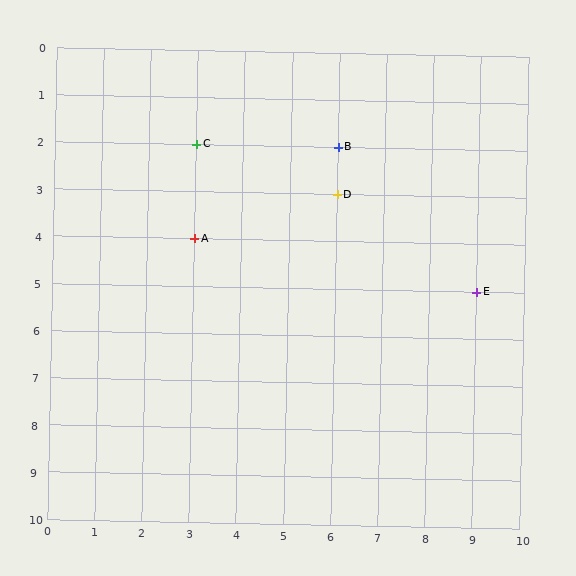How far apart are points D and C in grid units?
Points D and C are 3 columns and 1 row apart (about 3.2 grid units diagonally).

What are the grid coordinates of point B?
Point B is at grid coordinates (6, 2).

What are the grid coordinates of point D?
Point D is at grid coordinates (6, 3).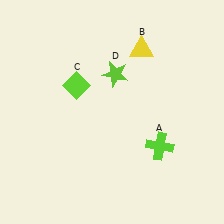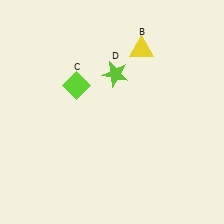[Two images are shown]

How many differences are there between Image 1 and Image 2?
There is 1 difference between the two images.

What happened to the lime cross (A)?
The lime cross (A) was removed in Image 2. It was in the bottom-right area of Image 1.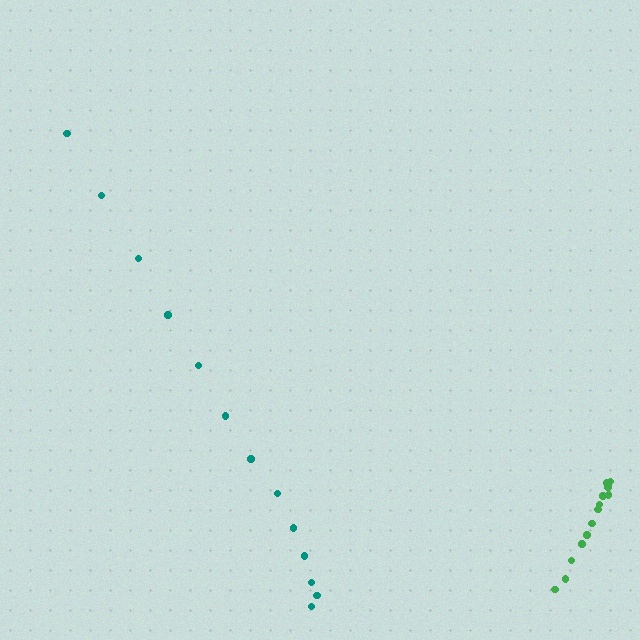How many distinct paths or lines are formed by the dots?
There are 2 distinct paths.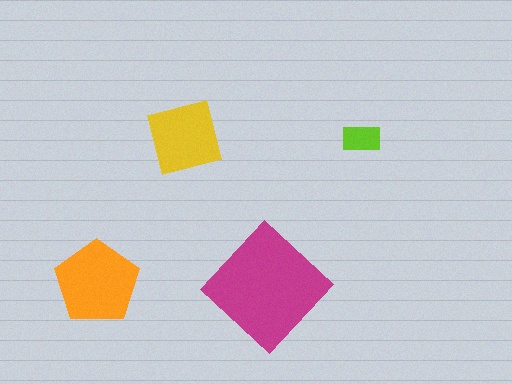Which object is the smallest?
The lime rectangle.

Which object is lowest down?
The magenta diamond is bottommost.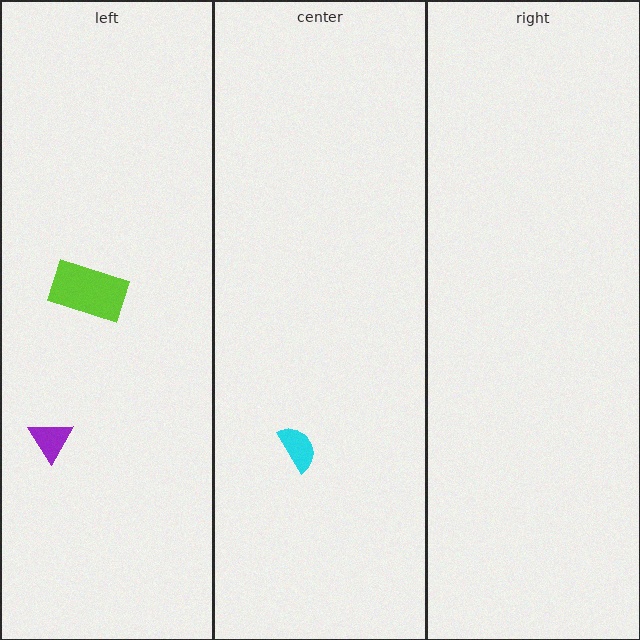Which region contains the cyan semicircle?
The center region.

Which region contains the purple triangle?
The left region.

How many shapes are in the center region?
1.